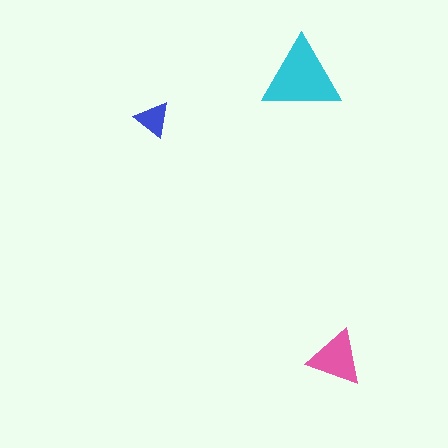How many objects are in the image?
There are 3 objects in the image.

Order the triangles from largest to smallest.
the cyan one, the pink one, the blue one.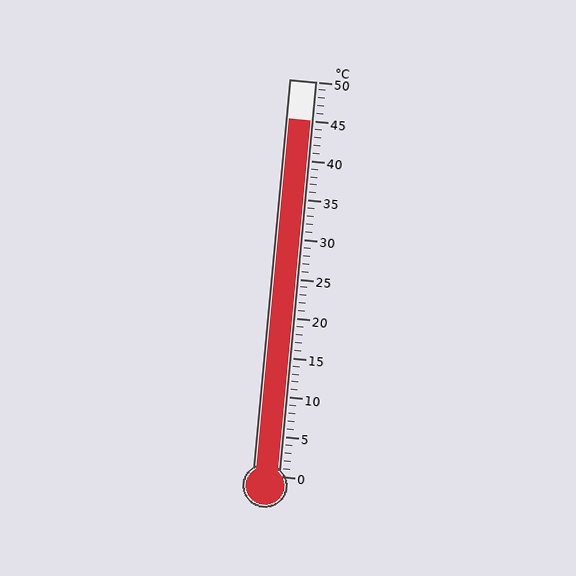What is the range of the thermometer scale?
The thermometer scale ranges from 0°C to 50°C.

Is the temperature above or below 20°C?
The temperature is above 20°C.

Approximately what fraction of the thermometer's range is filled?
The thermometer is filled to approximately 90% of its range.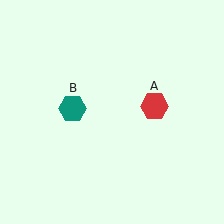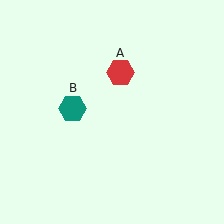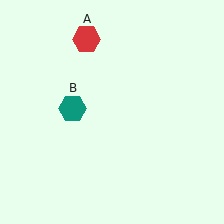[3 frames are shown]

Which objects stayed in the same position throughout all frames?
Teal hexagon (object B) remained stationary.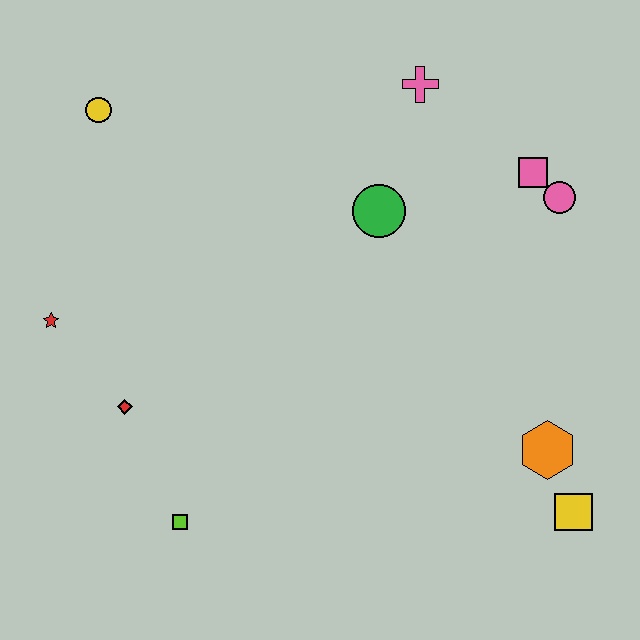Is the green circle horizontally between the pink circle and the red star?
Yes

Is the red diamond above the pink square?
No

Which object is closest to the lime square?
The red diamond is closest to the lime square.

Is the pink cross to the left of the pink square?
Yes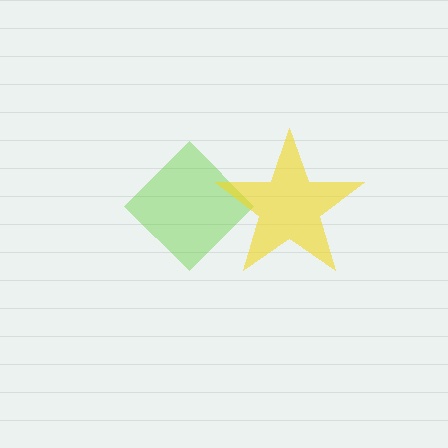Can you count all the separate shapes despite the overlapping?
Yes, there are 2 separate shapes.